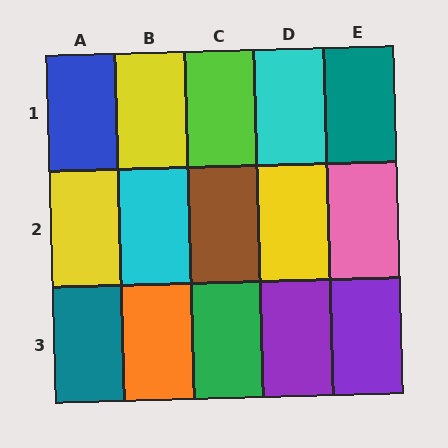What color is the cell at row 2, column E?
Pink.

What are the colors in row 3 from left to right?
Teal, orange, green, purple, purple.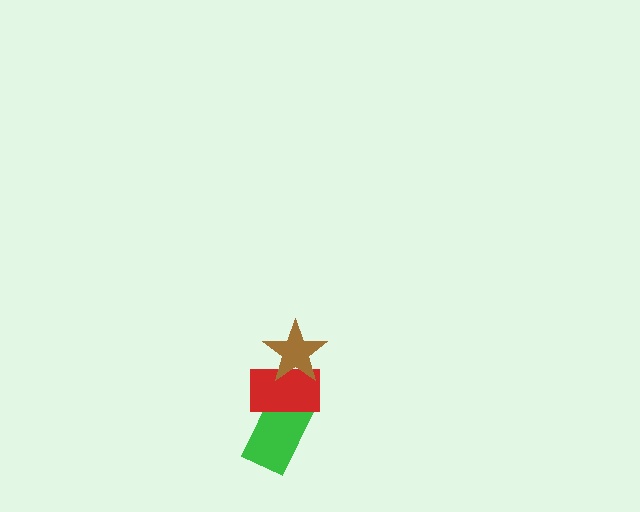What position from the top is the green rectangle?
The green rectangle is 3rd from the top.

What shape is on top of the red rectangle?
The brown star is on top of the red rectangle.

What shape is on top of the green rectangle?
The red rectangle is on top of the green rectangle.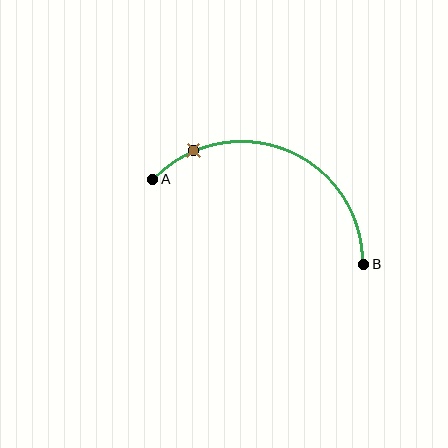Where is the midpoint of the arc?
The arc midpoint is the point on the curve farthest from the straight line joining A and B. It sits above that line.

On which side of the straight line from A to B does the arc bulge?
The arc bulges above the straight line connecting A and B.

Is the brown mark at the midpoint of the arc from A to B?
No. The brown mark lies on the arc but is closer to endpoint A. The arc midpoint would be at the point on the curve equidistant along the arc from both A and B.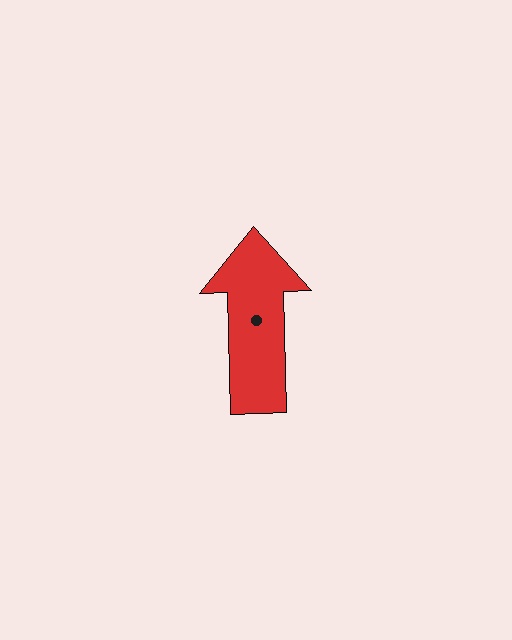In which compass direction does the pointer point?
North.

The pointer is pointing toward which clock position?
Roughly 12 o'clock.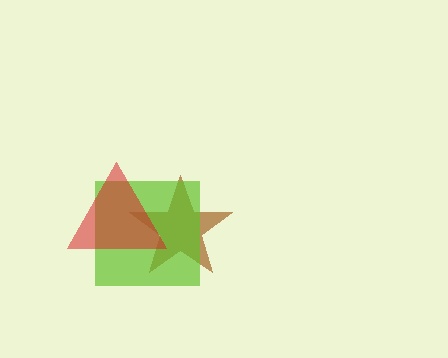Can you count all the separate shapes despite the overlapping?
Yes, there are 3 separate shapes.